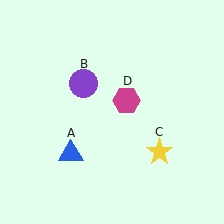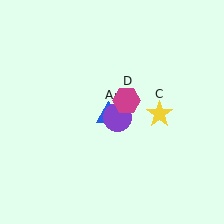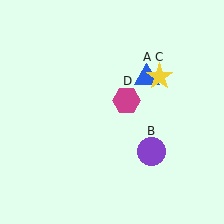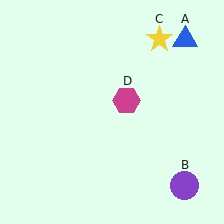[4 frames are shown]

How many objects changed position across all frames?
3 objects changed position: blue triangle (object A), purple circle (object B), yellow star (object C).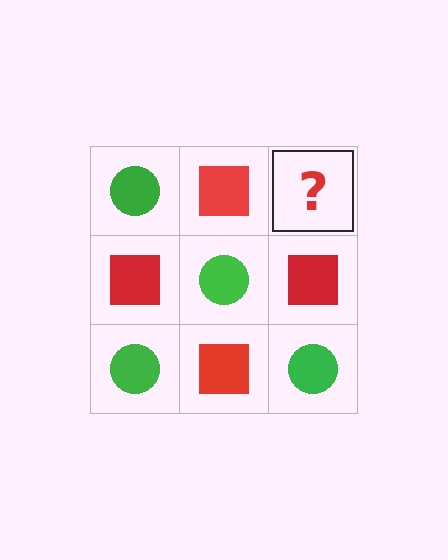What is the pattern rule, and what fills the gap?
The rule is that it alternates green circle and red square in a checkerboard pattern. The gap should be filled with a green circle.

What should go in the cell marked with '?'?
The missing cell should contain a green circle.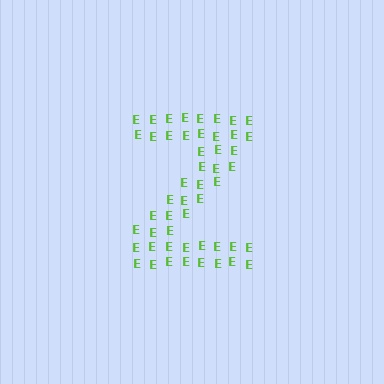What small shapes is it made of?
It is made of small letter E's.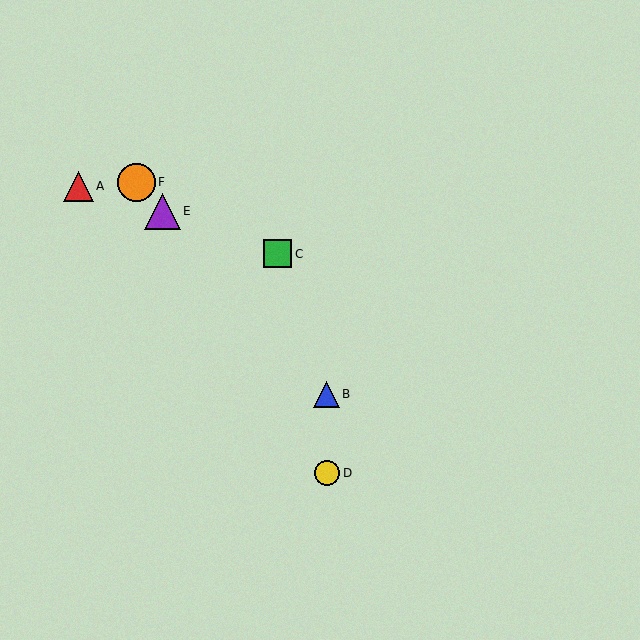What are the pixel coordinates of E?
Object E is at (162, 211).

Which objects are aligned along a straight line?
Objects B, E, F are aligned along a straight line.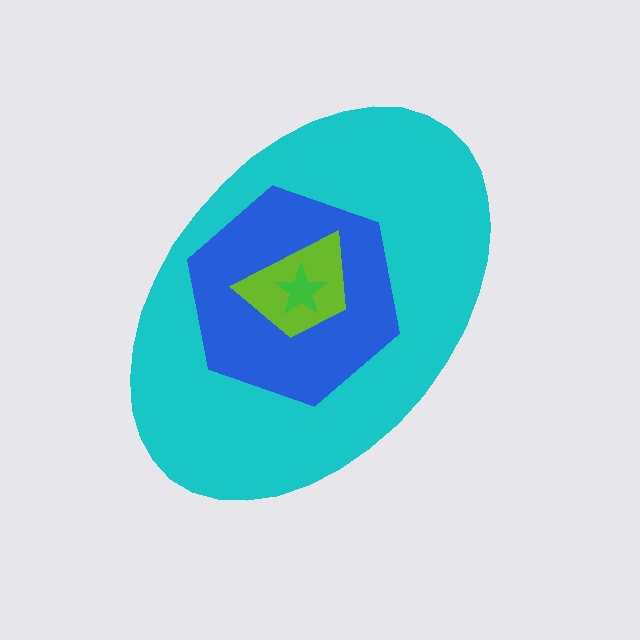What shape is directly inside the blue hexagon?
The lime trapezoid.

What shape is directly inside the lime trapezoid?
The green star.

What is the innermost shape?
The green star.